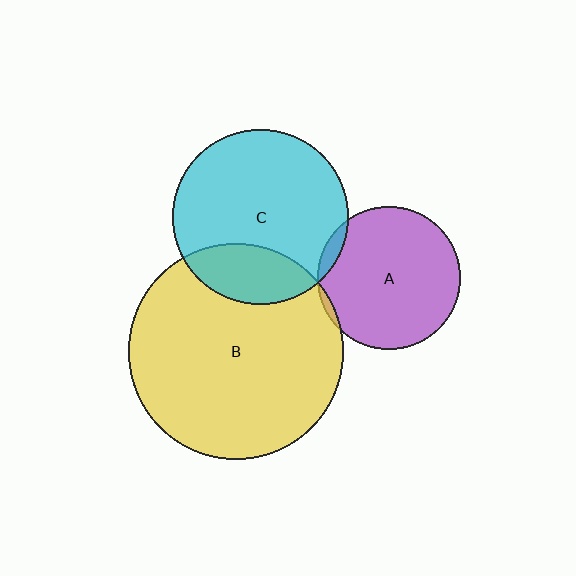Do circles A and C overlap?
Yes.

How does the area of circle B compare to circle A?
Approximately 2.3 times.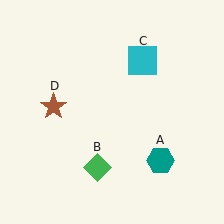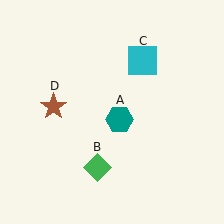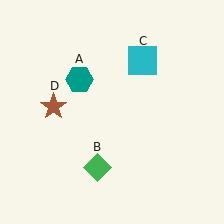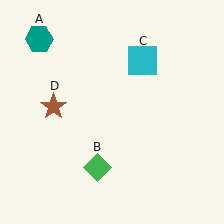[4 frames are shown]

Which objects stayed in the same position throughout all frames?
Green diamond (object B) and cyan square (object C) and brown star (object D) remained stationary.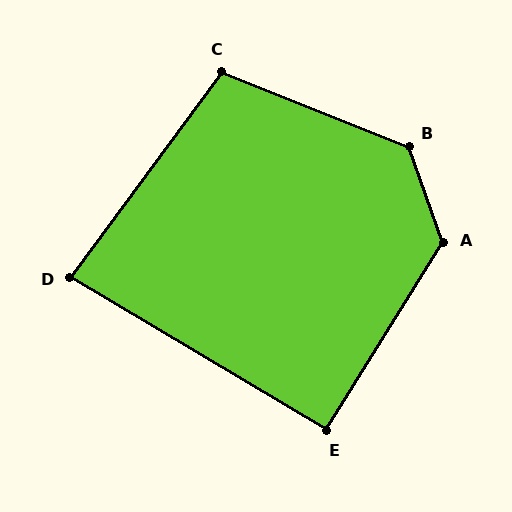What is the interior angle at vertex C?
Approximately 105 degrees (obtuse).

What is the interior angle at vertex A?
Approximately 128 degrees (obtuse).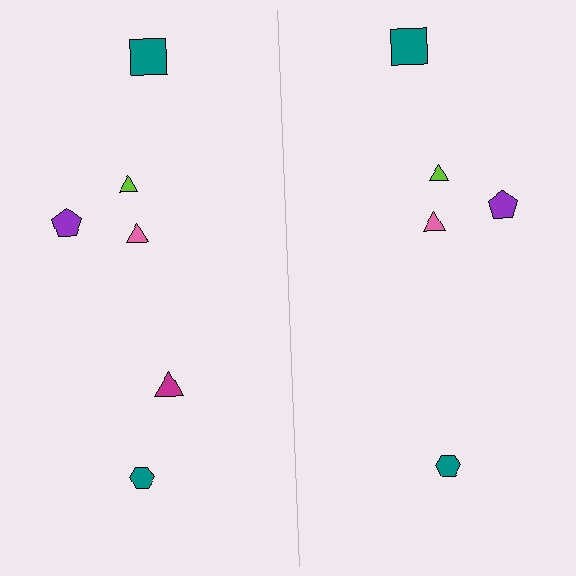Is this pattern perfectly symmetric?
No, the pattern is not perfectly symmetric. A magenta triangle is missing from the right side.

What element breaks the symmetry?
A magenta triangle is missing from the right side.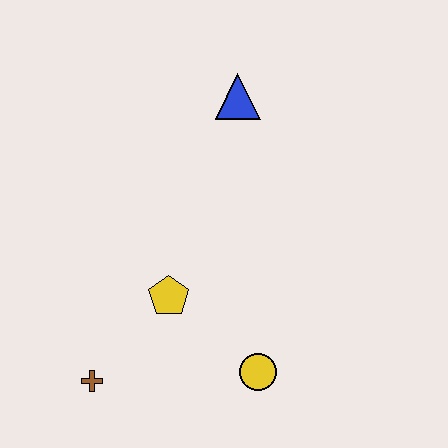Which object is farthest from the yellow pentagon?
The blue triangle is farthest from the yellow pentagon.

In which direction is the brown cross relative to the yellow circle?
The brown cross is to the left of the yellow circle.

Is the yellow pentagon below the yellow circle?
No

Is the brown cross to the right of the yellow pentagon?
No